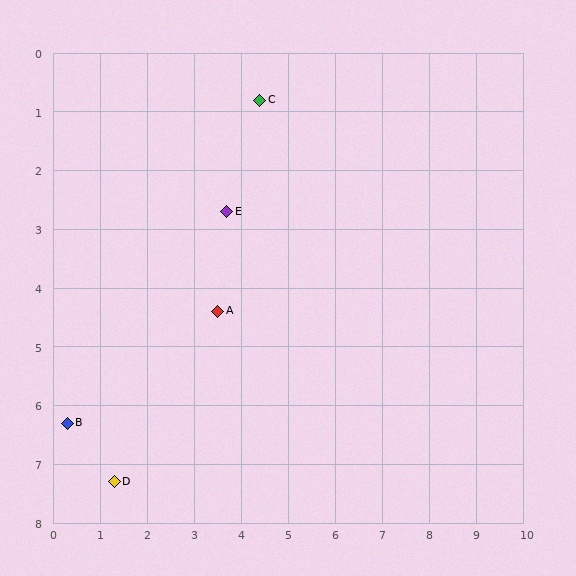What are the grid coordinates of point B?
Point B is at approximately (0.3, 6.3).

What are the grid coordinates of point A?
Point A is at approximately (3.5, 4.4).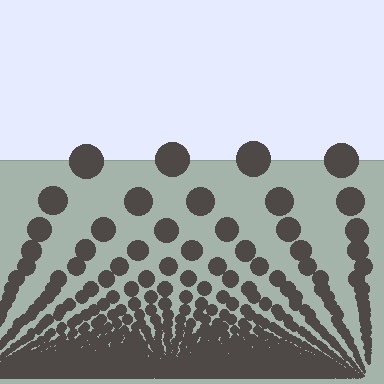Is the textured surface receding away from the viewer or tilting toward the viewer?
The surface appears to tilt toward the viewer. Texture elements get larger and sparser toward the top.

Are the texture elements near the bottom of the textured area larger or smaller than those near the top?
Smaller. The gradient is inverted — elements near the bottom are smaller and denser.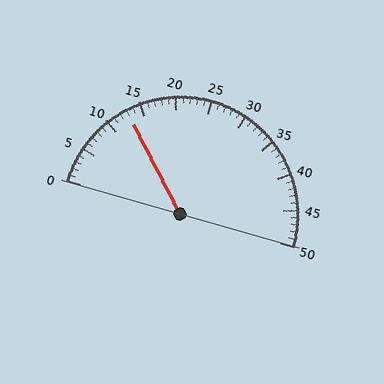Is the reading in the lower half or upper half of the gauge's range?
The reading is in the lower half of the range (0 to 50).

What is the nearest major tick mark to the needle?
The nearest major tick mark is 15.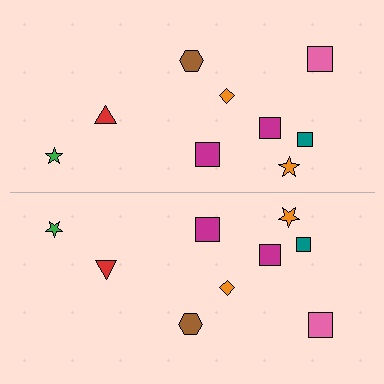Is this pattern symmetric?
Yes, this pattern has bilateral (reflection) symmetry.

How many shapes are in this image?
There are 18 shapes in this image.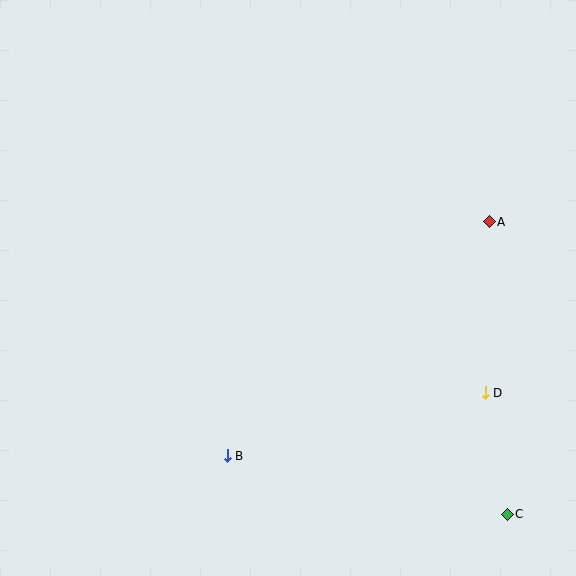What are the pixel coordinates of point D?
Point D is at (485, 393).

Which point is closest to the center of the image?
Point B at (227, 456) is closest to the center.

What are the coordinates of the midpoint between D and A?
The midpoint between D and A is at (487, 307).